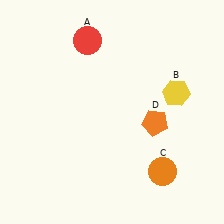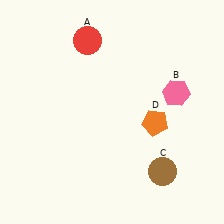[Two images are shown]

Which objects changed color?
B changed from yellow to pink. C changed from orange to brown.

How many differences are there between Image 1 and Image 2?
There are 2 differences between the two images.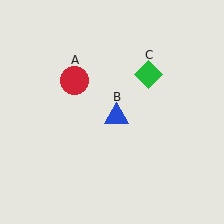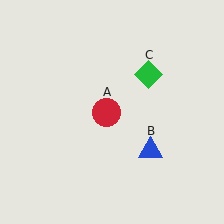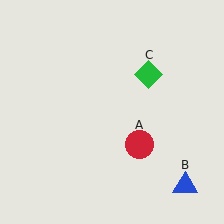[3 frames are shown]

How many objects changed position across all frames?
2 objects changed position: red circle (object A), blue triangle (object B).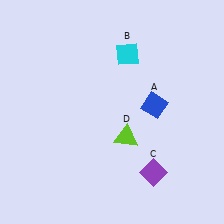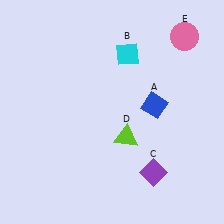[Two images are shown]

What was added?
A pink circle (E) was added in Image 2.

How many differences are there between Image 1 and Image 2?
There is 1 difference between the two images.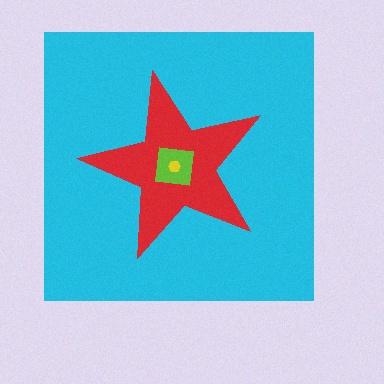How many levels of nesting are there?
4.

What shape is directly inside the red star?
The lime square.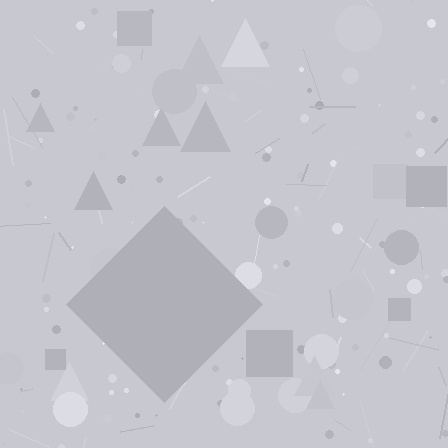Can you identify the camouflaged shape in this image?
The camouflaged shape is a diamond.